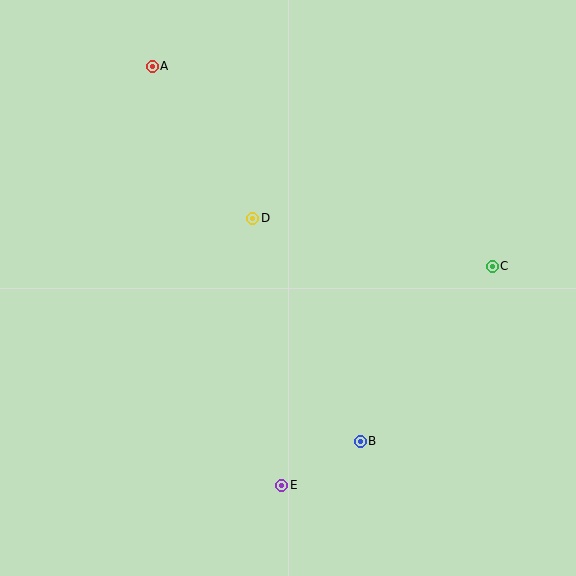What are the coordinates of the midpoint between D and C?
The midpoint between D and C is at (373, 242).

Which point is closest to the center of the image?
Point D at (253, 218) is closest to the center.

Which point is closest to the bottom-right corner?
Point B is closest to the bottom-right corner.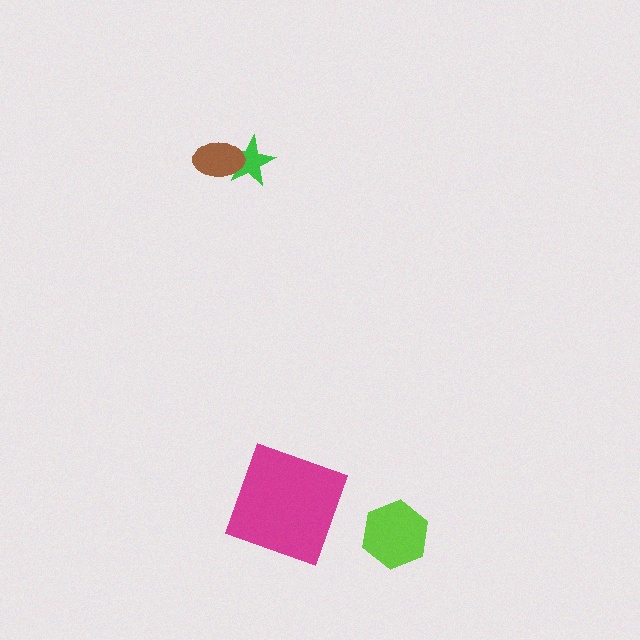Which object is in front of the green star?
The brown ellipse is in front of the green star.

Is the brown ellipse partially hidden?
No, no other shape covers it.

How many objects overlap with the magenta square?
0 objects overlap with the magenta square.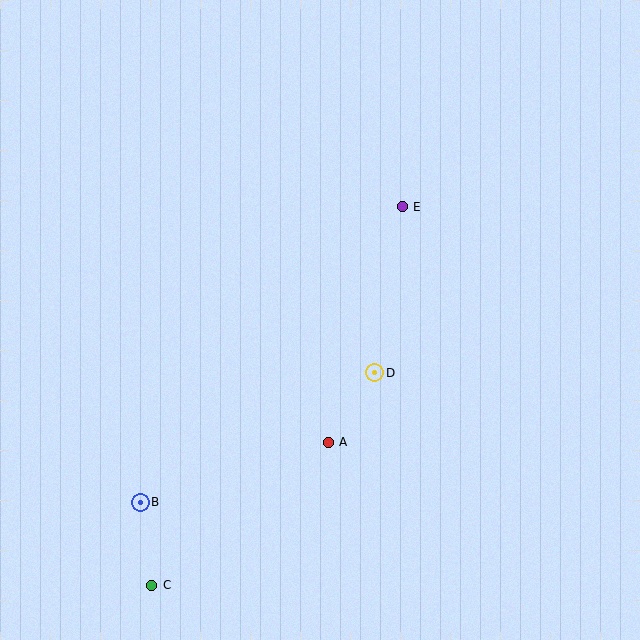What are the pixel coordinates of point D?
Point D is at (375, 373).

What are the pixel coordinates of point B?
Point B is at (140, 502).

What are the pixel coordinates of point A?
Point A is at (328, 442).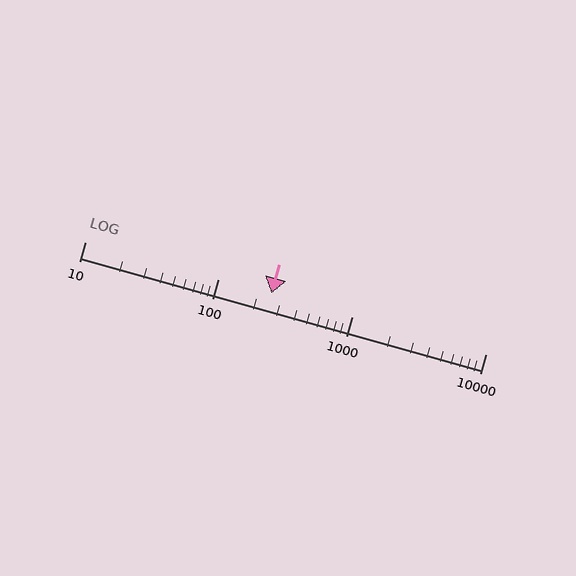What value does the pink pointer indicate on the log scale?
The pointer indicates approximately 250.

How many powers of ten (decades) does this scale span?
The scale spans 3 decades, from 10 to 10000.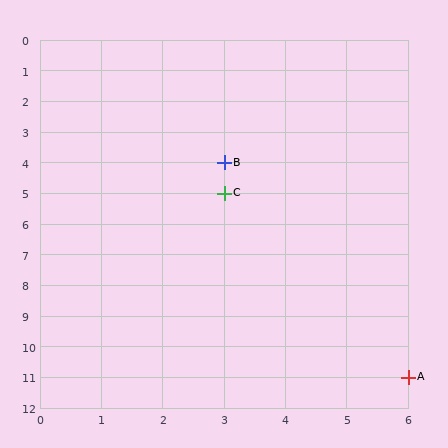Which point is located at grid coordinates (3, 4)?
Point B is at (3, 4).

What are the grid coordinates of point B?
Point B is at grid coordinates (3, 4).